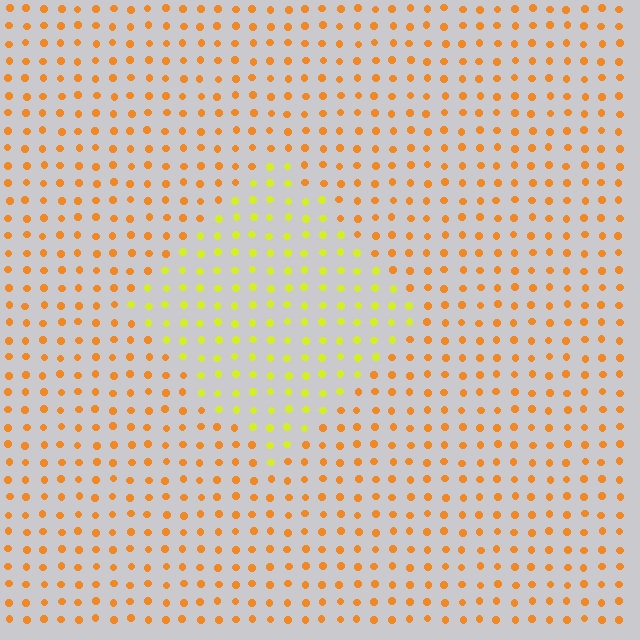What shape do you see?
I see a diamond.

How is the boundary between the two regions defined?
The boundary is defined purely by a slight shift in hue (about 39 degrees). Spacing, size, and orientation are identical on both sides.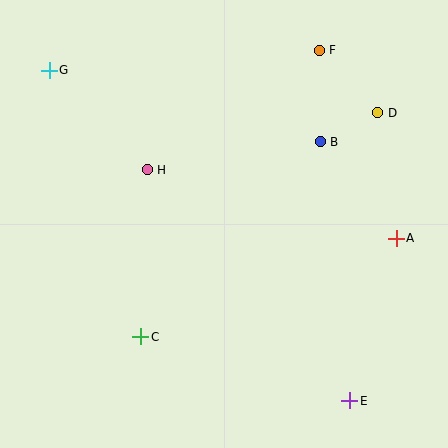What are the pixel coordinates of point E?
Point E is at (350, 401).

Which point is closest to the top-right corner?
Point D is closest to the top-right corner.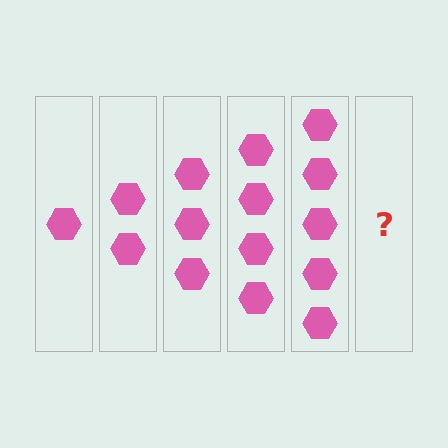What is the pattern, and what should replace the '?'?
The pattern is that each step adds one more hexagon. The '?' should be 6 hexagons.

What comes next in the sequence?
The next element should be 6 hexagons.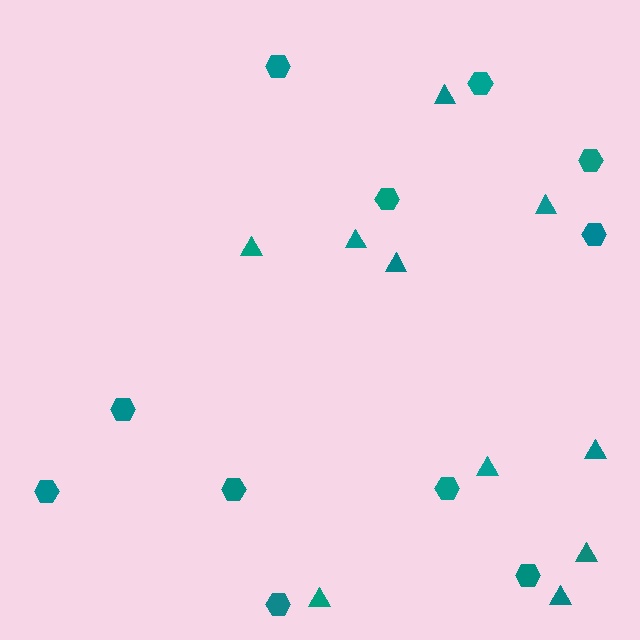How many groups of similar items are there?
There are 2 groups: one group of triangles (10) and one group of hexagons (11).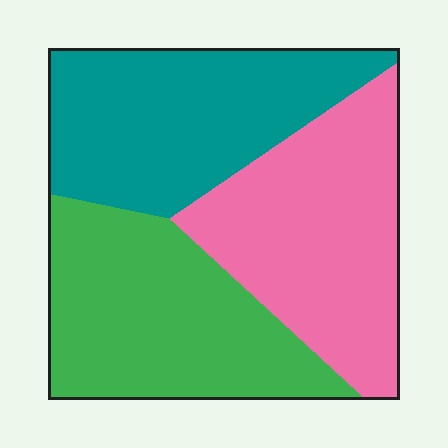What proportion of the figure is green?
Green takes up between a quarter and a half of the figure.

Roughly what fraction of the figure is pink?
Pink covers roughly 35% of the figure.